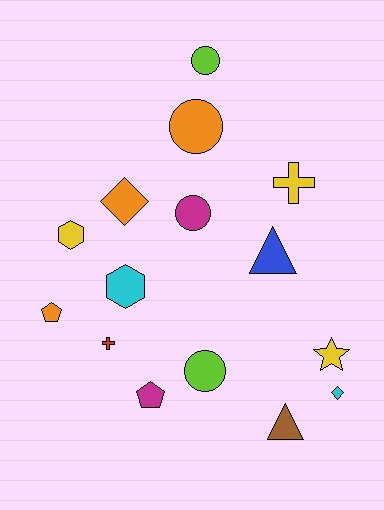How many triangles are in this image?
There are 2 triangles.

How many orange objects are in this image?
There are 3 orange objects.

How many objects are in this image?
There are 15 objects.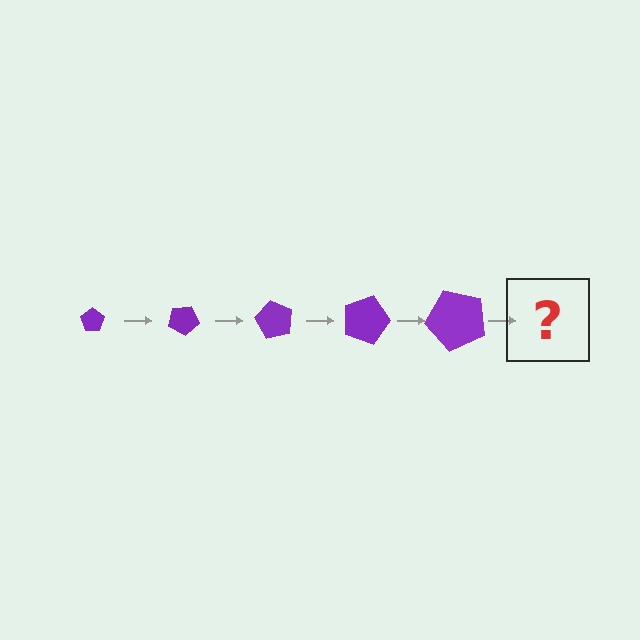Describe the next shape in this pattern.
It should be a pentagon, larger than the previous one and rotated 150 degrees from the start.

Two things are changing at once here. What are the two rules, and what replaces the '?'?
The two rules are that the pentagon grows larger each step and it rotates 30 degrees each step. The '?' should be a pentagon, larger than the previous one and rotated 150 degrees from the start.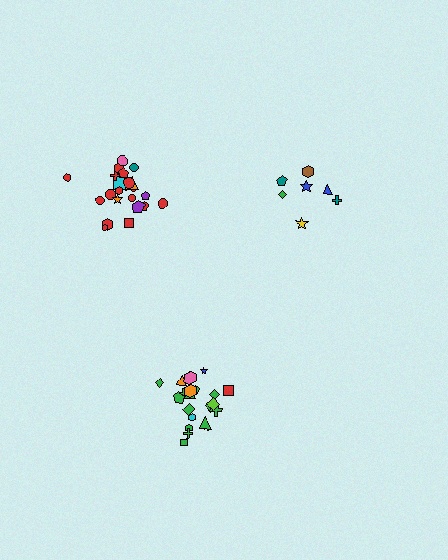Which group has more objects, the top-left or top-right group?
The top-left group.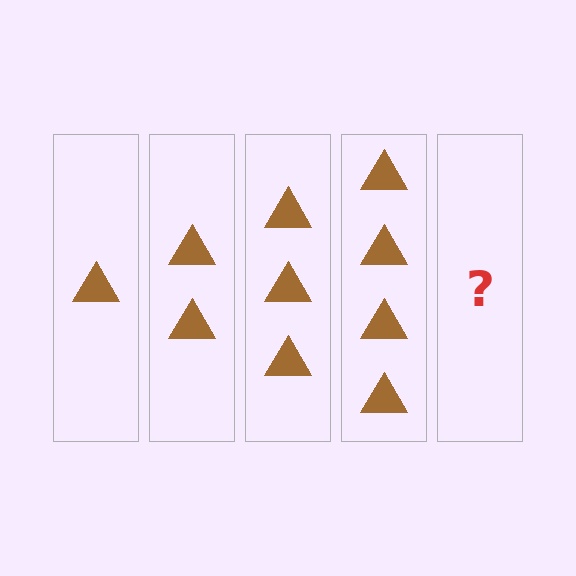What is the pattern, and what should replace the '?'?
The pattern is that each step adds one more triangle. The '?' should be 5 triangles.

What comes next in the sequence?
The next element should be 5 triangles.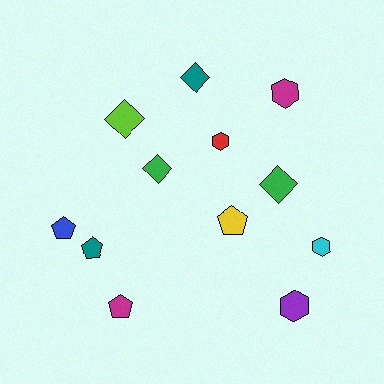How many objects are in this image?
There are 12 objects.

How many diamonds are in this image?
There are 4 diamonds.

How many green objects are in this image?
There are 2 green objects.